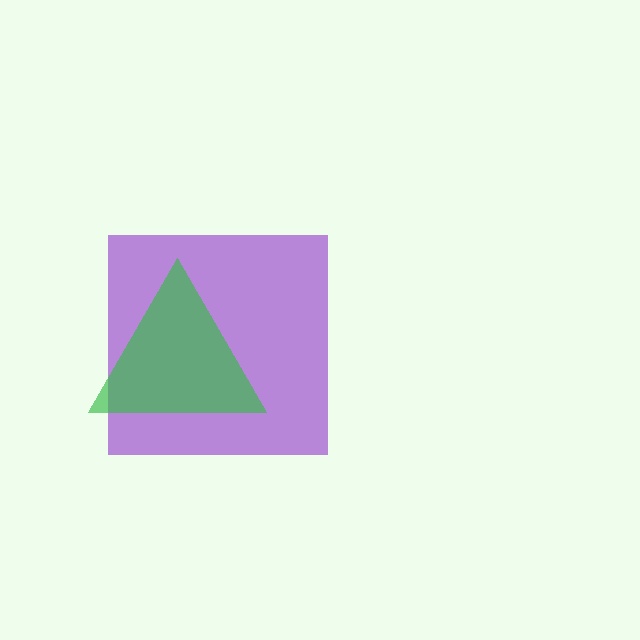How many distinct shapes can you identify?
There are 2 distinct shapes: a purple square, a green triangle.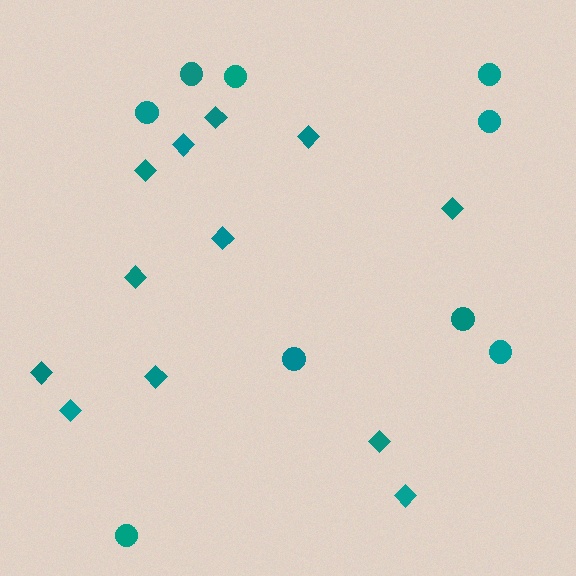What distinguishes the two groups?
There are 2 groups: one group of circles (9) and one group of diamonds (12).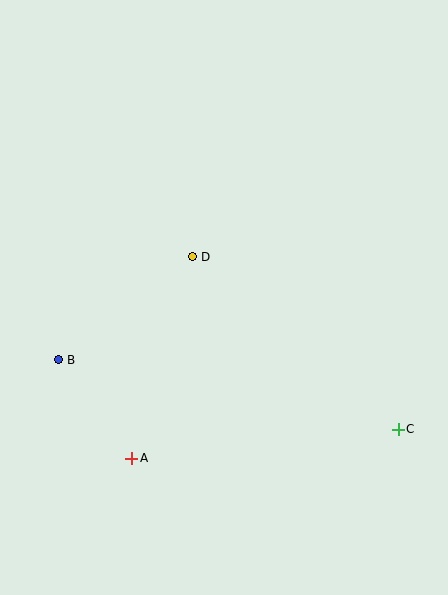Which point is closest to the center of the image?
Point D at (193, 257) is closest to the center.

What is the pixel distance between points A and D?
The distance between A and D is 211 pixels.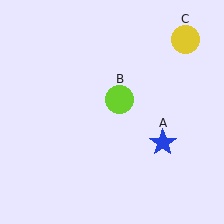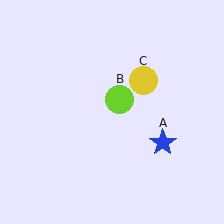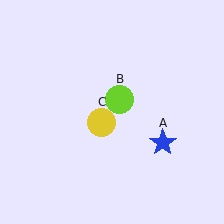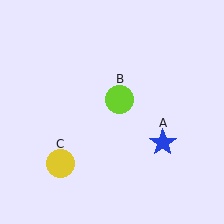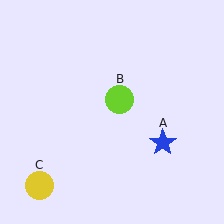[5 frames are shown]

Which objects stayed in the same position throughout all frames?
Blue star (object A) and lime circle (object B) remained stationary.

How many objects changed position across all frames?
1 object changed position: yellow circle (object C).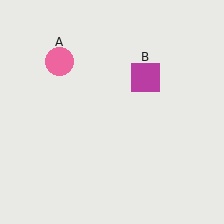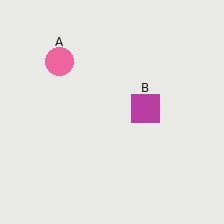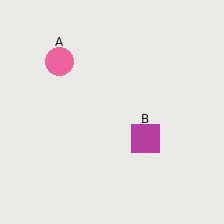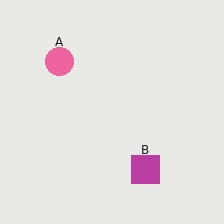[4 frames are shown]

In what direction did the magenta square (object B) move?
The magenta square (object B) moved down.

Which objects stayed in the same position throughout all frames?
Pink circle (object A) remained stationary.